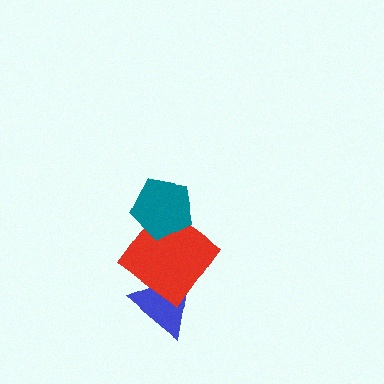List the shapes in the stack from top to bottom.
From top to bottom: the teal pentagon, the red diamond, the blue triangle.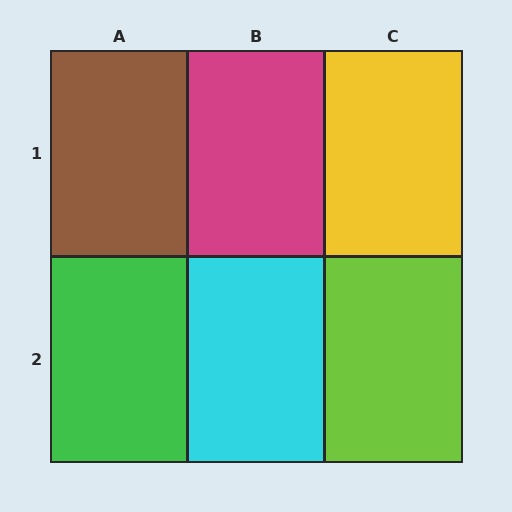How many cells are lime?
1 cell is lime.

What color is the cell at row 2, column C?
Lime.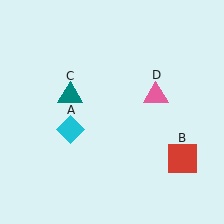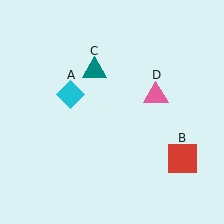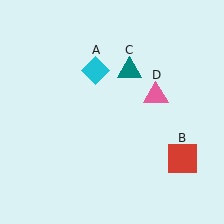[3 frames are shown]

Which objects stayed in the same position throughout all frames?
Red square (object B) and pink triangle (object D) remained stationary.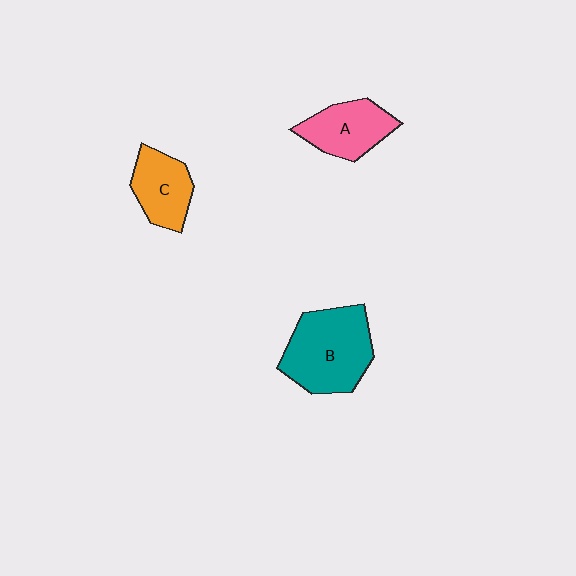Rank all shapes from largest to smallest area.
From largest to smallest: B (teal), A (pink), C (orange).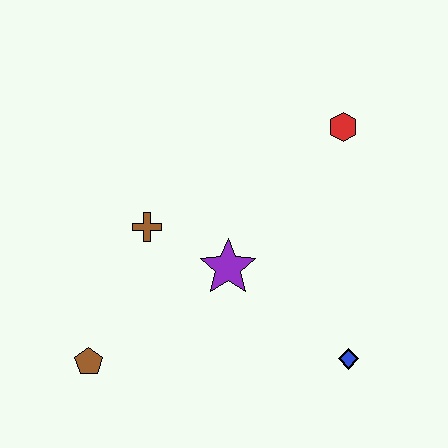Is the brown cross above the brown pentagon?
Yes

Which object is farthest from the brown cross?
The blue diamond is farthest from the brown cross.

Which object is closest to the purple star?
The brown cross is closest to the purple star.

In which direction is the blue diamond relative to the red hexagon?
The blue diamond is below the red hexagon.